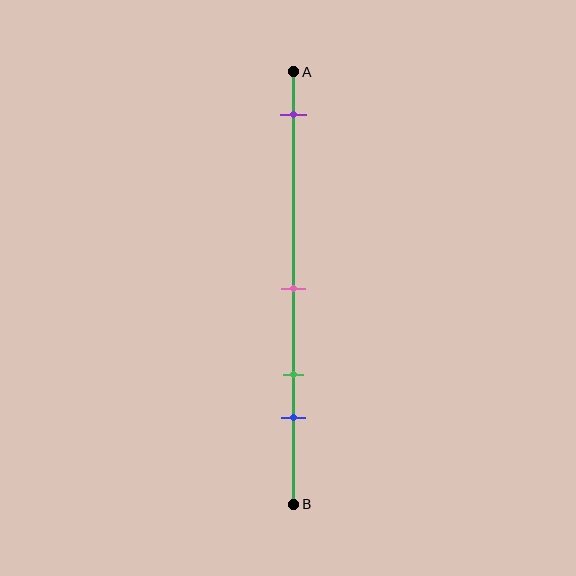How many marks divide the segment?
There are 4 marks dividing the segment.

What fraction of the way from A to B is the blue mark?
The blue mark is approximately 80% (0.8) of the way from A to B.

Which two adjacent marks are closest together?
The green and blue marks are the closest adjacent pair.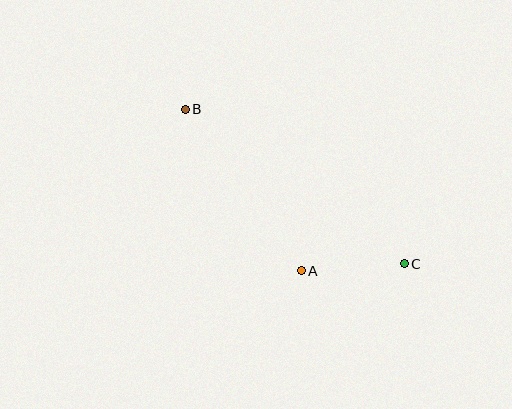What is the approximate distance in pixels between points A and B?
The distance between A and B is approximately 199 pixels.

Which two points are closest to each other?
Points A and C are closest to each other.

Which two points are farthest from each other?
Points B and C are farthest from each other.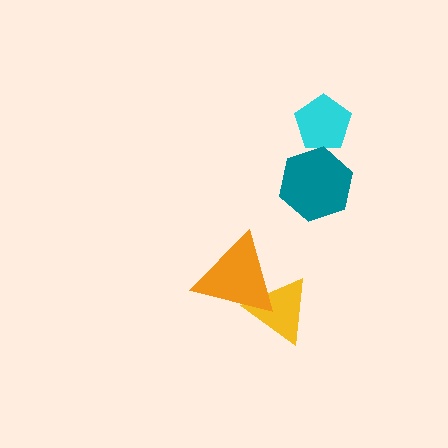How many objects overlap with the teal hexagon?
0 objects overlap with the teal hexagon.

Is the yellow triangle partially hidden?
Yes, it is partially covered by another shape.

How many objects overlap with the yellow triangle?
1 object overlaps with the yellow triangle.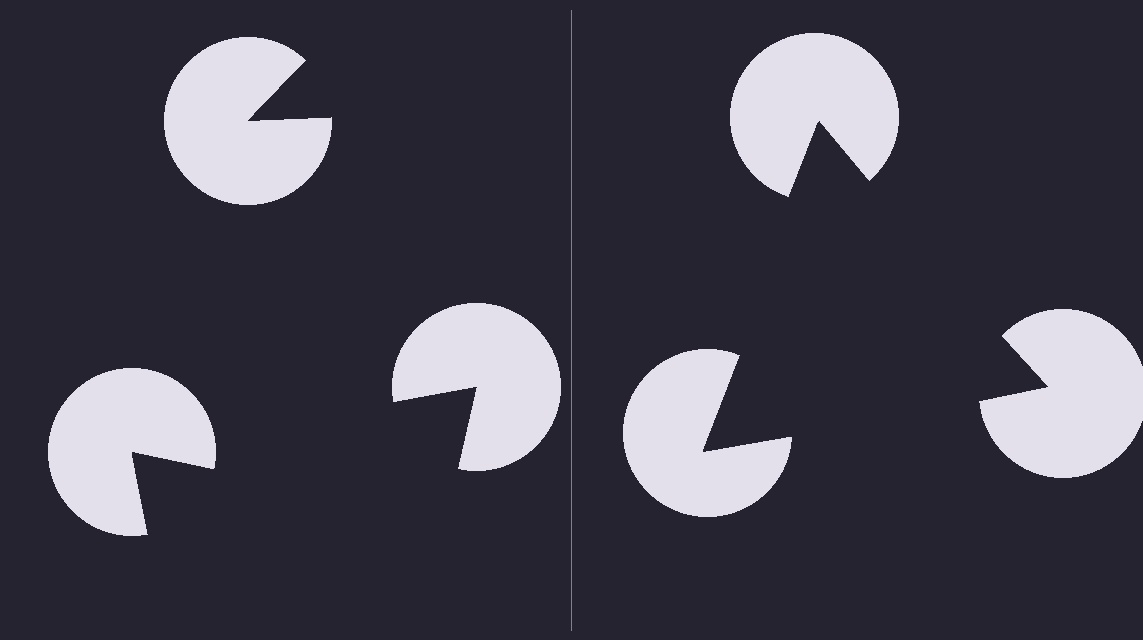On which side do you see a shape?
An illusory triangle appears on the right side. On the left side the wedge cuts are rotated, so no coherent shape forms.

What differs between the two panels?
The pac-man discs are positioned identically on both sides; only the wedge orientations differ. On the right they align to a triangle; on the left they are misaligned.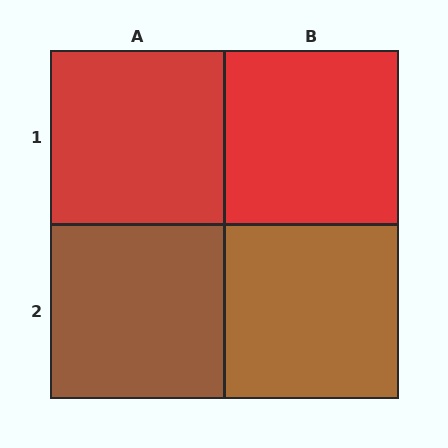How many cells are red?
2 cells are red.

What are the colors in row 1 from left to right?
Red, red.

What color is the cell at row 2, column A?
Brown.